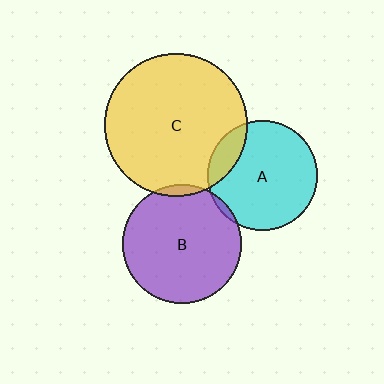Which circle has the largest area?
Circle C (yellow).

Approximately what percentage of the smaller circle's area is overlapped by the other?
Approximately 5%.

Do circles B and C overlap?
Yes.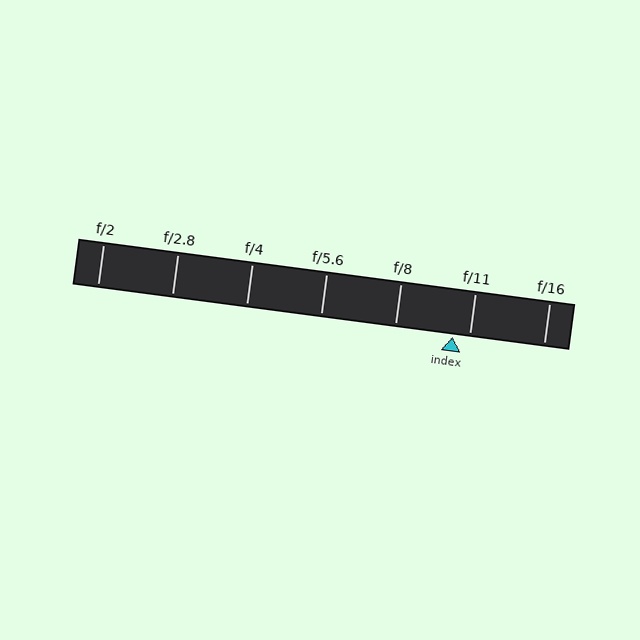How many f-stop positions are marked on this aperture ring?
There are 7 f-stop positions marked.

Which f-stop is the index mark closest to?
The index mark is closest to f/11.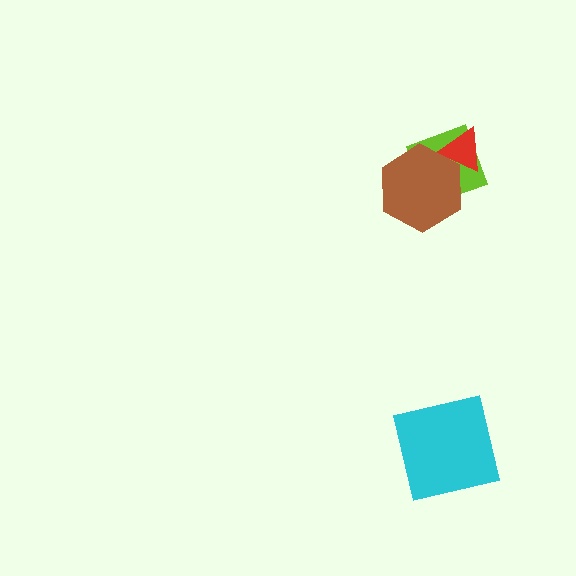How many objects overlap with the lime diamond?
2 objects overlap with the lime diamond.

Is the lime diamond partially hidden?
Yes, it is partially covered by another shape.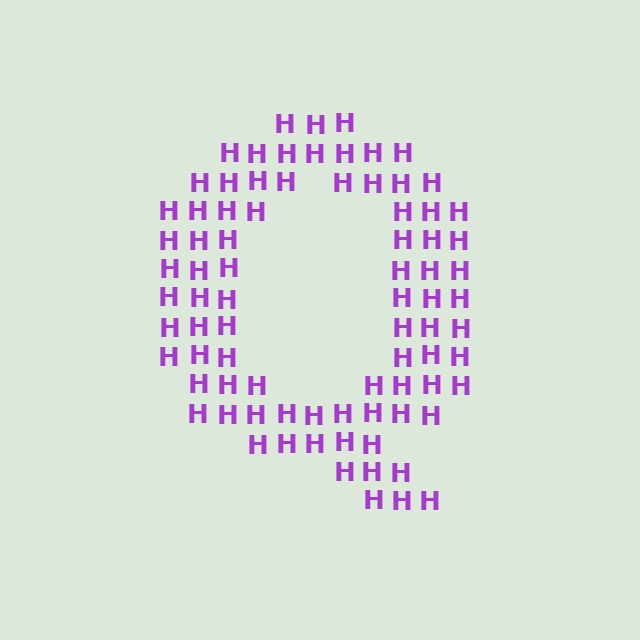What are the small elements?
The small elements are letter H's.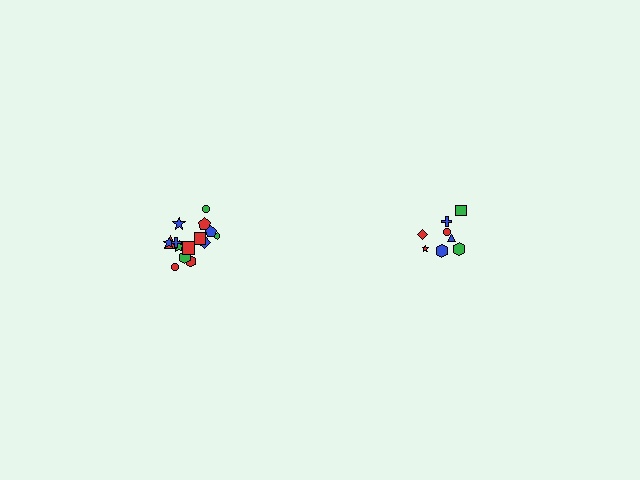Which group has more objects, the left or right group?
The left group.